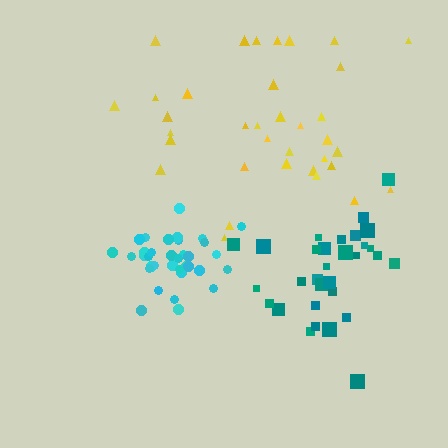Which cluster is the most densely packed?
Cyan.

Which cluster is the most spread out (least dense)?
Yellow.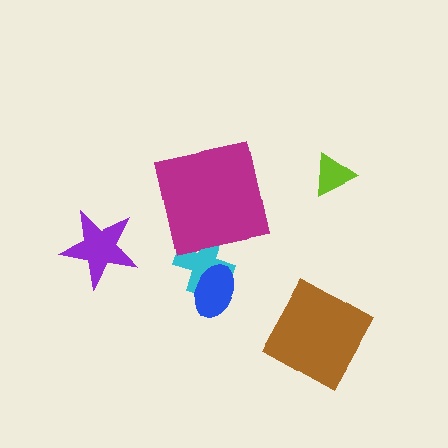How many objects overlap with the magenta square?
1 object overlaps with the magenta square.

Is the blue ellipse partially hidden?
No, no other shape covers it.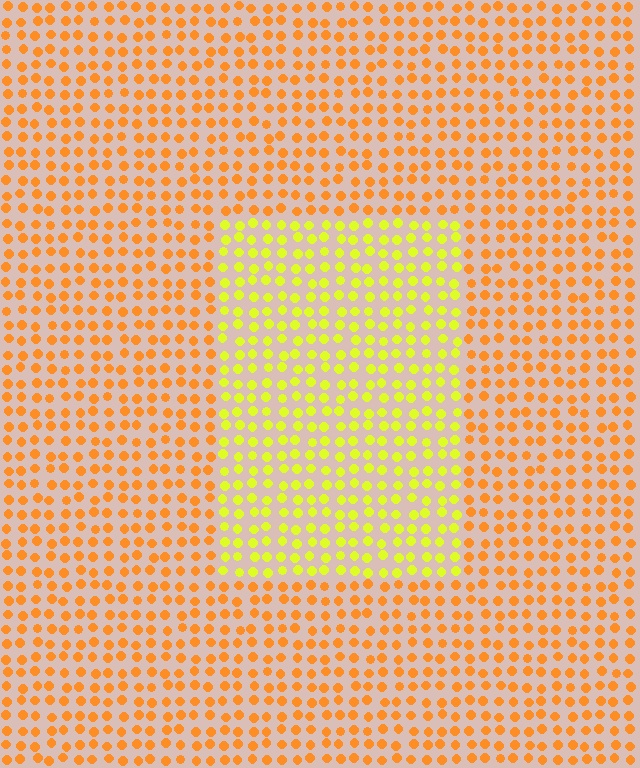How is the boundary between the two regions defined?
The boundary is defined purely by a slight shift in hue (about 39 degrees). Spacing, size, and orientation are identical on both sides.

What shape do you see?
I see a rectangle.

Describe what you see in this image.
The image is filled with small orange elements in a uniform arrangement. A rectangle-shaped region is visible where the elements are tinted to a slightly different hue, forming a subtle color boundary.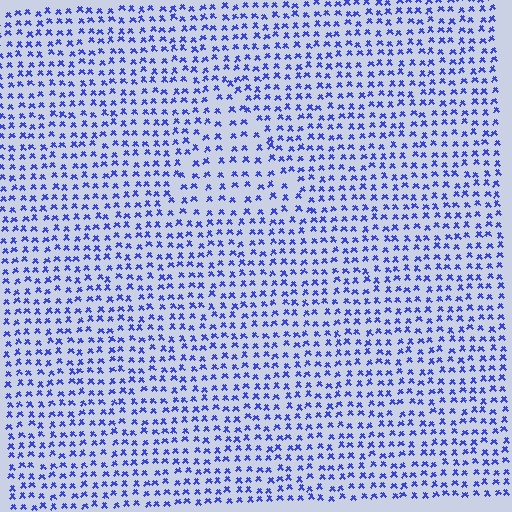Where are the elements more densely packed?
The elements are more densely packed outside the triangle boundary.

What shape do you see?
I see a triangle.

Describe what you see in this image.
The image contains small blue elements arranged at two different densities. A triangle-shaped region is visible where the elements are less densely packed than the surrounding area.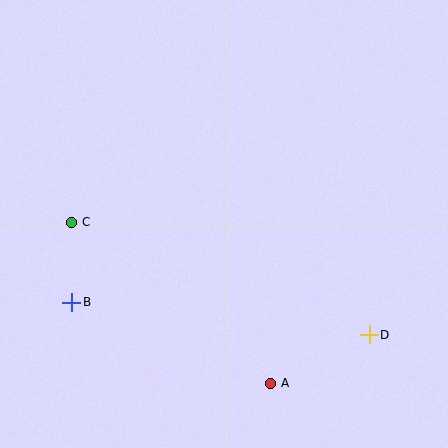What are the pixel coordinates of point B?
Point B is at (72, 302).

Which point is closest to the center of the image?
Point C at (71, 222) is closest to the center.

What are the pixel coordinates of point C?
Point C is at (71, 222).